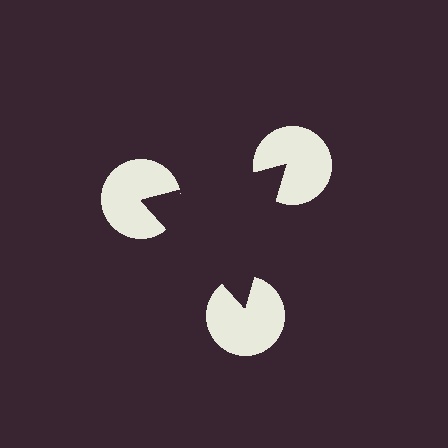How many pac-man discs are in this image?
There are 3 — one at each vertex of the illusory triangle.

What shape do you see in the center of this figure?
An illusory triangle — its edges are inferred from the aligned wedge cuts in the pac-man discs, not physically drawn.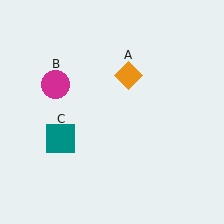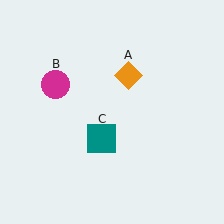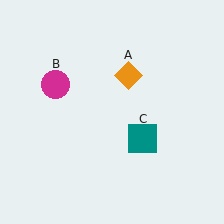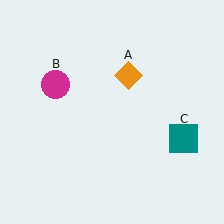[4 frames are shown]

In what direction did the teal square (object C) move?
The teal square (object C) moved right.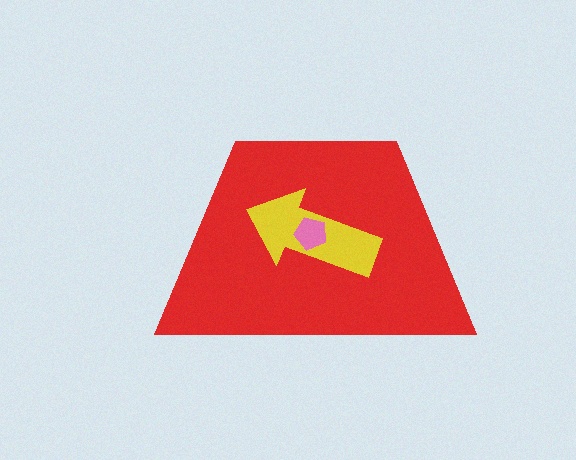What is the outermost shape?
The red trapezoid.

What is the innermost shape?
The pink pentagon.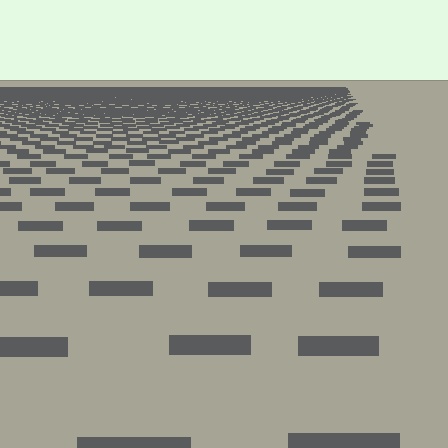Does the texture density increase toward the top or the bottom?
Density increases toward the top.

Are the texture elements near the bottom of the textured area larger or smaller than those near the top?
Larger. Near the bottom, elements are closer to the viewer and appear at a bigger on-screen size.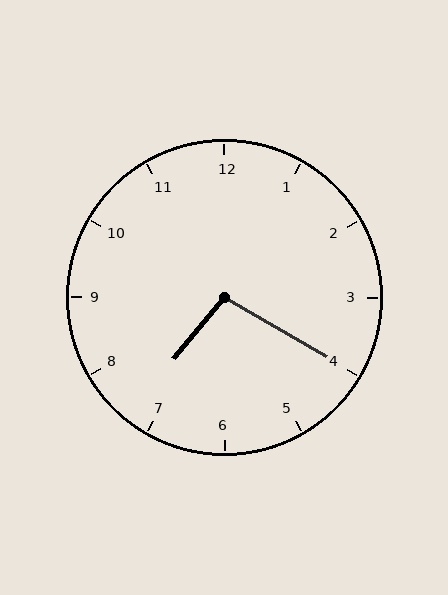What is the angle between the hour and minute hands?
Approximately 100 degrees.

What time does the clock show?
7:20.